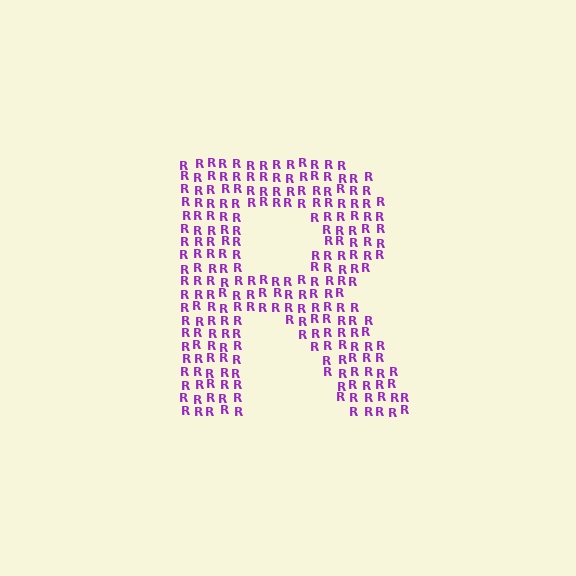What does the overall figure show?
The overall figure shows the letter R.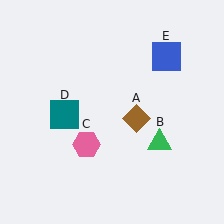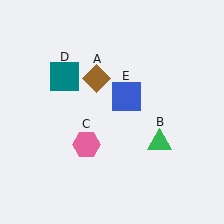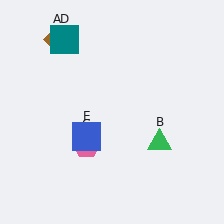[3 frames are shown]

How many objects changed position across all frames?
3 objects changed position: brown diamond (object A), teal square (object D), blue square (object E).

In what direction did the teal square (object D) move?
The teal square (object D) moved up.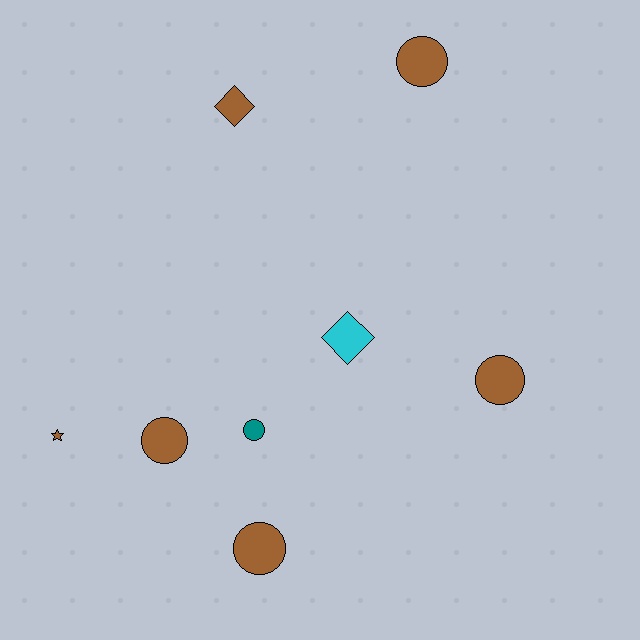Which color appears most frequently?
Brown, with 6 objects.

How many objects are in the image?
There are 8 objects.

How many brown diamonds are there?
There is 1 brown diamond.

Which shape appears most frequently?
Circle, with 5 objects.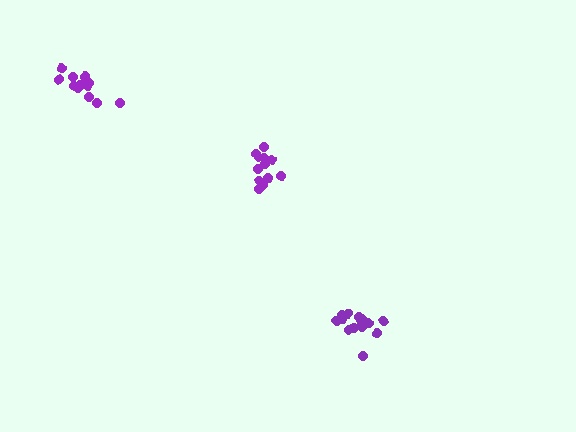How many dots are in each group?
Group 1: 14 dots, Group 2: 12 dots, Group 3: 12 dots (38 total).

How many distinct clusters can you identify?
There are 3 distinct clusters.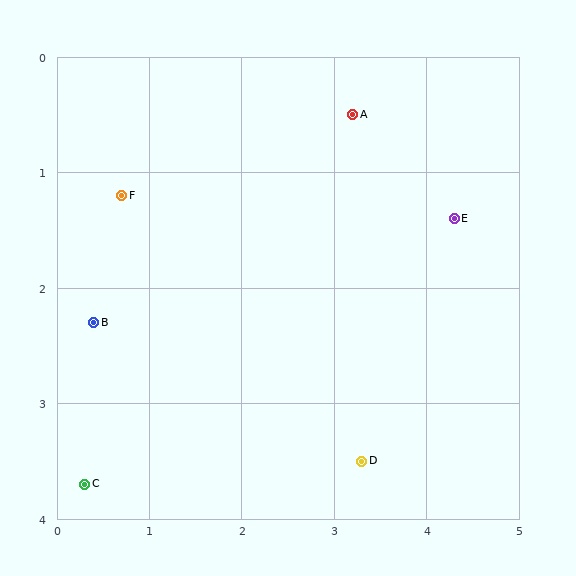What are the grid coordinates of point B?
Point B is at approximately (0.4, 2.3).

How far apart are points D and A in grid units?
Points D and A are about 3.0 grid units apart.